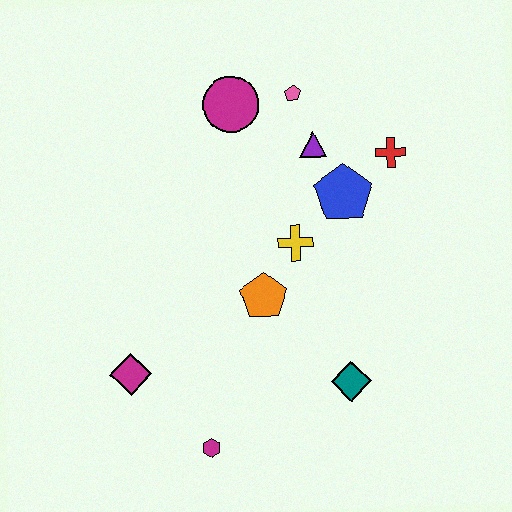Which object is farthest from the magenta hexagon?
The pink pentagon is farthest from the magenta hexagon.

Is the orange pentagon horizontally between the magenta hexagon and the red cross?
Yes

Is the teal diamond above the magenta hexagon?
Yes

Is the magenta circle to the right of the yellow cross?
No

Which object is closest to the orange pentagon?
The yellow cross is closest to the orange pentagon.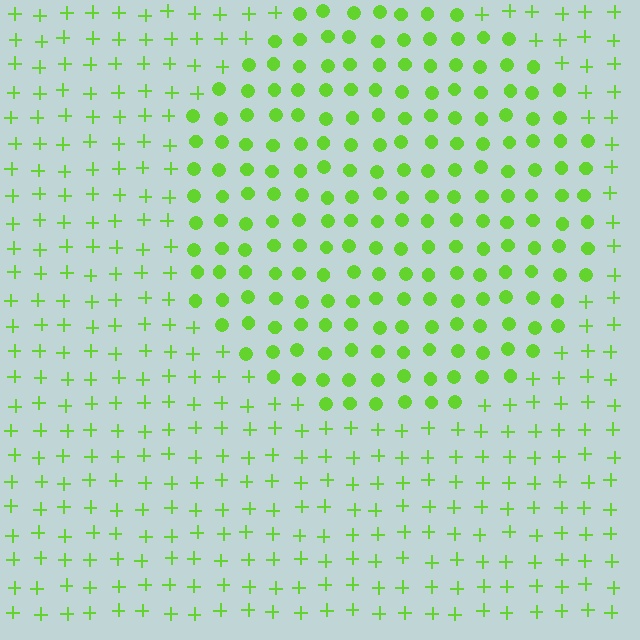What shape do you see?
I see a circle.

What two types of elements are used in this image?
The image uses circles inside the circle region and plus signs outside it.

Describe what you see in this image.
The image is filled with small lime elements arranged in a uniform grid. A circle-shaped region contains circles, while the surrounding area contains plus signs. The boundary is defined purely by the change in element shape.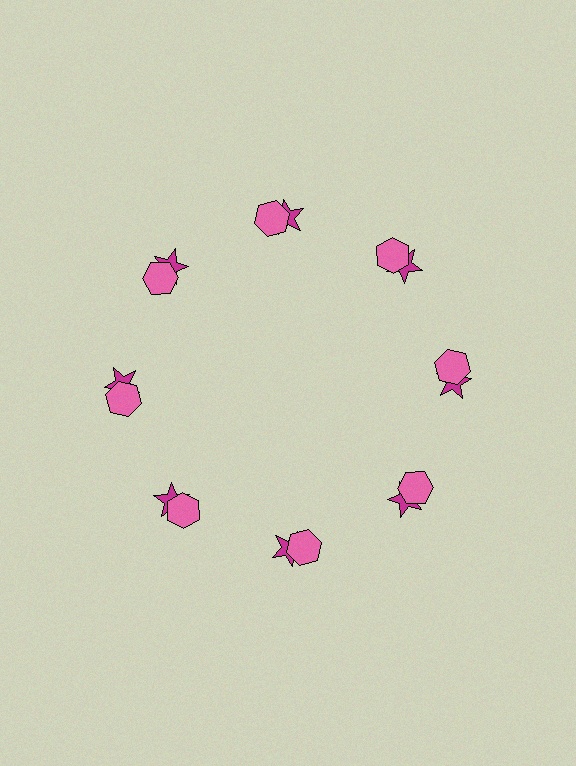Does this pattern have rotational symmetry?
Yes, this pattern has 8-fold rotational symmetry. It looks the same after rotating 45 degrees around the center.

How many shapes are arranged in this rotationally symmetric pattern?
There are 16 shapes, arranged in 8 groups of 2.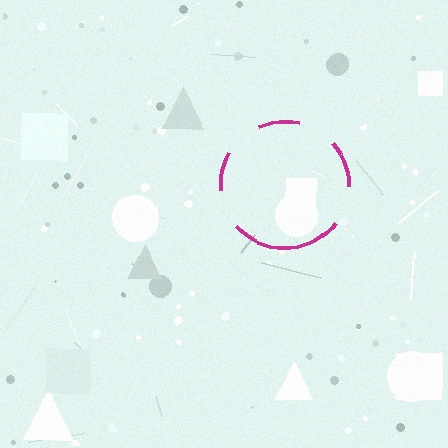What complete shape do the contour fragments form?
The contour fragments form a circle.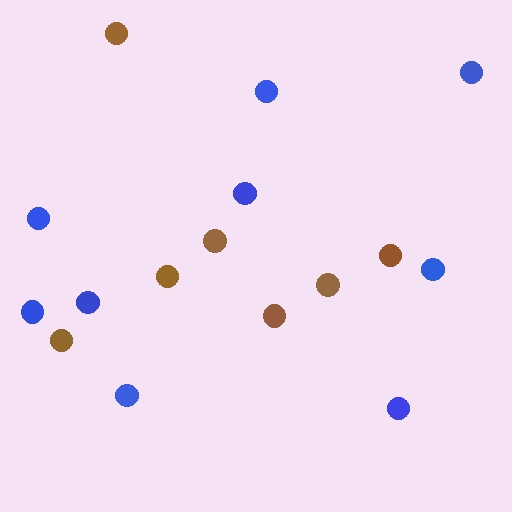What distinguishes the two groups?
There are 2 groups: one group of blue circles (9) and one group of brown circles (7).